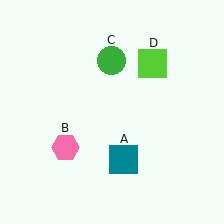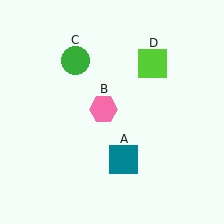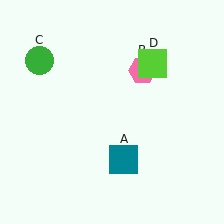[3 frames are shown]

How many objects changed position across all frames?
2 objects changed position: pink hexagon (object B), green circle (object C).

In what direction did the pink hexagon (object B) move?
The pink hexagon (object B) moved up and to the right.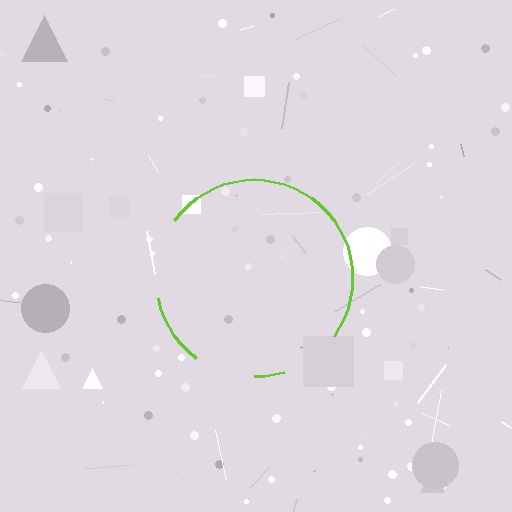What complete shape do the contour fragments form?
The contour fragments form a circle.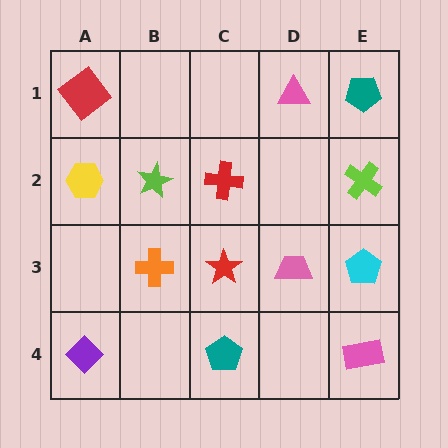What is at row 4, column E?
A pink rectangle.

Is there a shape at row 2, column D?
No, that cell is empty.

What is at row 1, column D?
A pink triangle.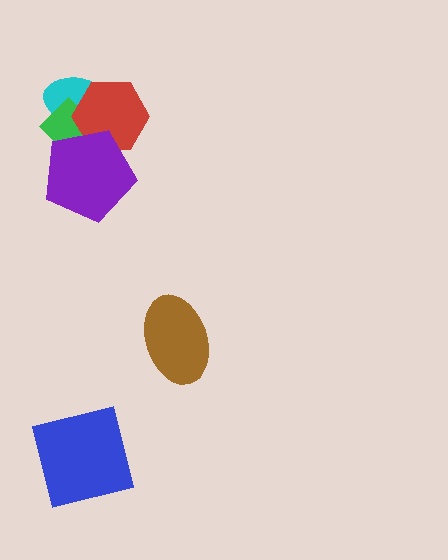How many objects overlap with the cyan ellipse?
3 objects overlap with the cyan ellipse.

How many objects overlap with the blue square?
0 objects overlap with the blue square.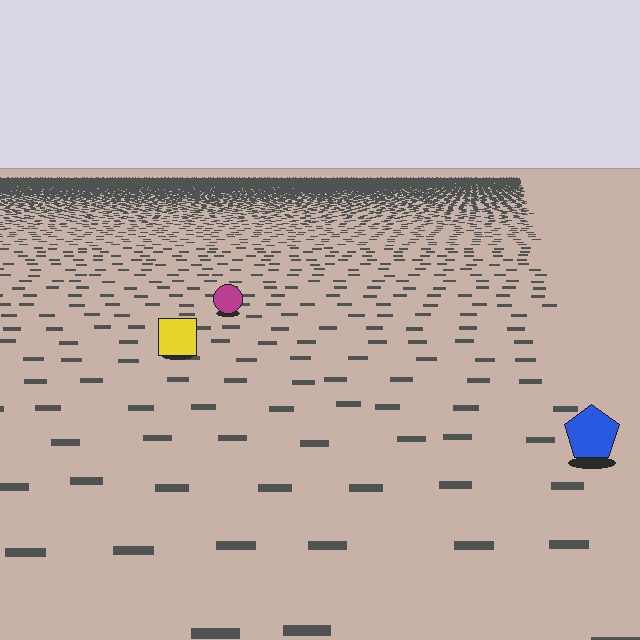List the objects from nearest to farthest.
From nearest to farthest: the blue pentagon, the yellow square, the magenta circle.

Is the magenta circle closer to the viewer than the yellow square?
No. The yellow square is closer — you can tell from the texture gradient: the ground texture is coarser near it.